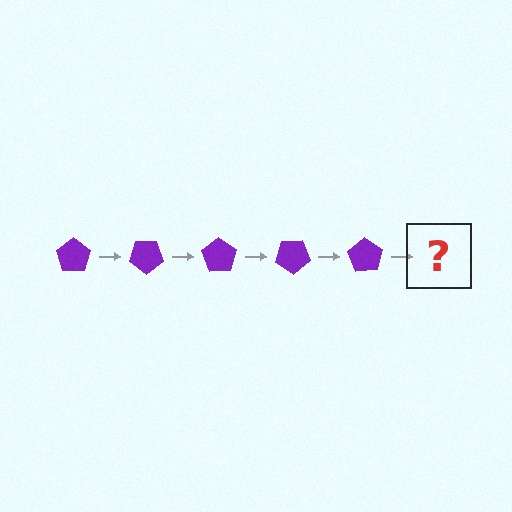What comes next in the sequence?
The next element should be a purple pentagon rotated 175 degrees.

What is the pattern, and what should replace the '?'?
The pattern is that the pentagon rotates 35 degrees each step. The '?' should be a purple pentagon rotated 175 degrees.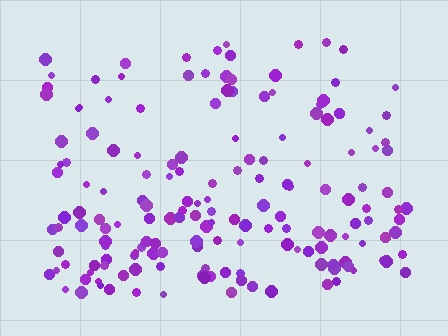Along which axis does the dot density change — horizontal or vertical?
Vertical.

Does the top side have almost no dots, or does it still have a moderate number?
Still a moderate number, just noticeably fewer than the bottom.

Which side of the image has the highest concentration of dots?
The bottom.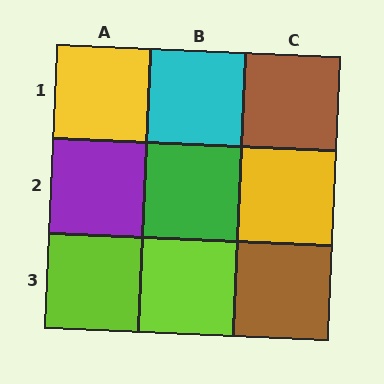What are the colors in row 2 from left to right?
Purple, green, yellow.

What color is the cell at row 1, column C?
Brown.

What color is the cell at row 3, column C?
Brown.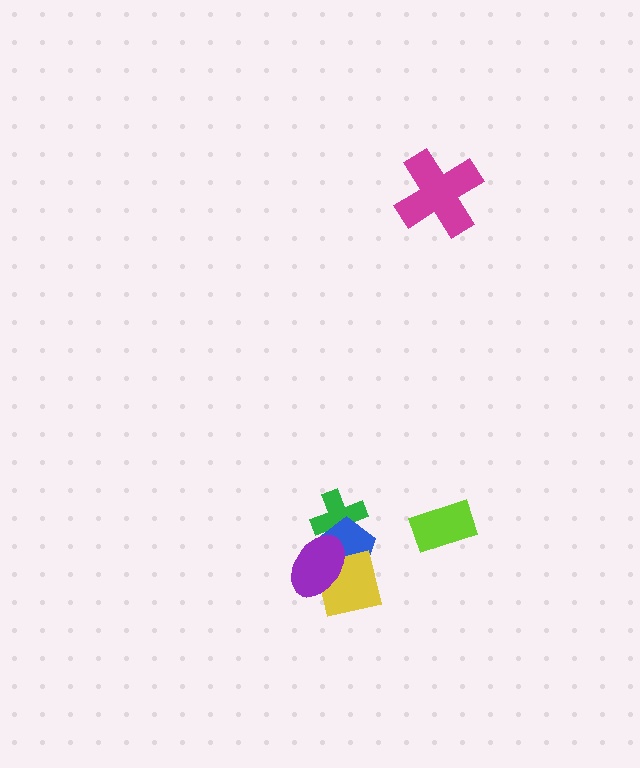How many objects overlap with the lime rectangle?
0 objects overlap with the lime rectangle.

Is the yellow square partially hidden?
Yes, it is partially covered by another shape.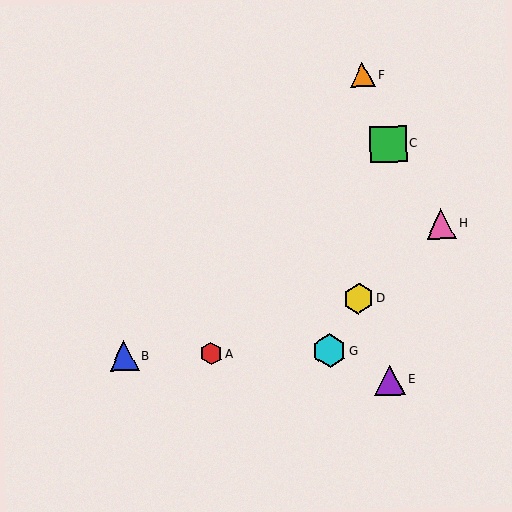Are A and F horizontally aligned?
No, A is at y≈354 and F is at y≈75.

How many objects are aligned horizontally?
3 objects (A, B, G) are aligned horizontally.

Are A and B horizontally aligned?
Yes, both are at y≈354.